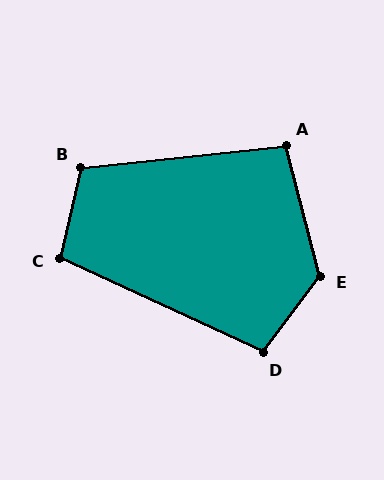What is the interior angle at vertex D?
Approximately 102 degrees (obtuse).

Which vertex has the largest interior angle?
E, at approximately 129 degrees.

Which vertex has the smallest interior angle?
A, at approximately 99 degrees.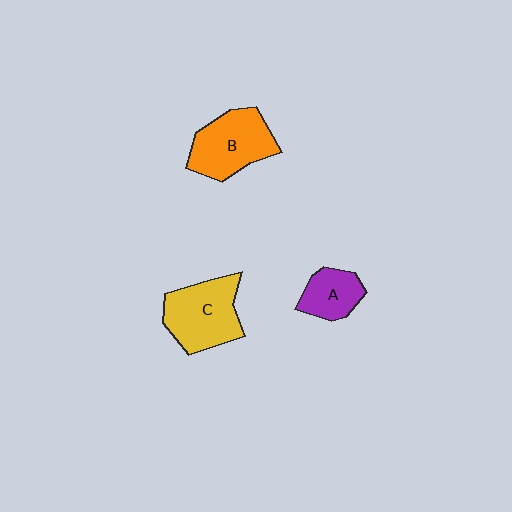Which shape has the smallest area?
Shape A (purple).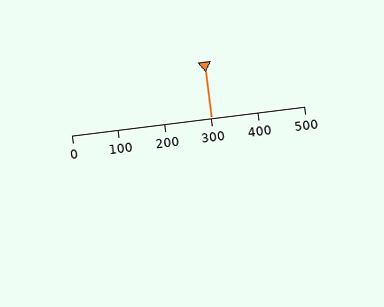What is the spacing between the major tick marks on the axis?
The major ticks are spaced 100 apart.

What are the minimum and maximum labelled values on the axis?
The axis runs from 0 to 500.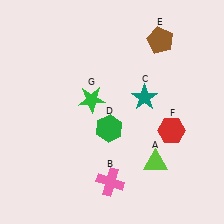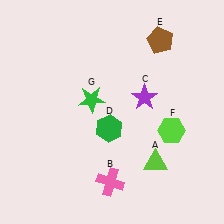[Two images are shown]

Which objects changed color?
C changed from teal to purple. F changed from red to lime.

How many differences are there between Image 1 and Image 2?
There are 2 differences between the two images.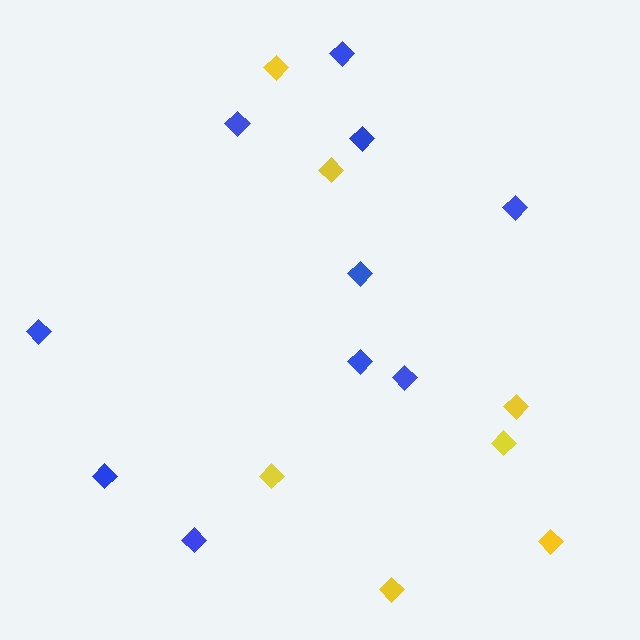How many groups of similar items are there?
There are 2 groups: one group of blue diamonds (10) and one group of yellow diamonds (7).